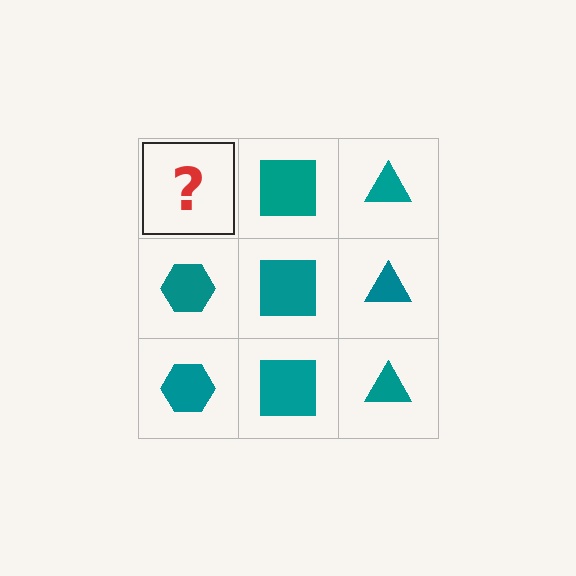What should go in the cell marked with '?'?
The missing cell should contain a teal hexagon.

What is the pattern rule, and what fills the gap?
The rule is that each column has a consistent shape. The gap should be filled with a teal hexagon.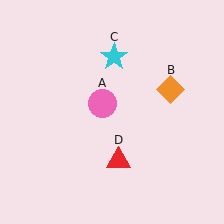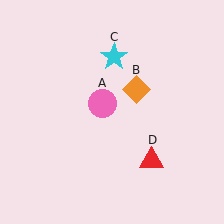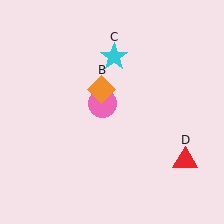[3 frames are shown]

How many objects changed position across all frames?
2 objects changed position: orange diamond (object B), red triangle (object D).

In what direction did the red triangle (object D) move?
The red triangle (object D) moved right.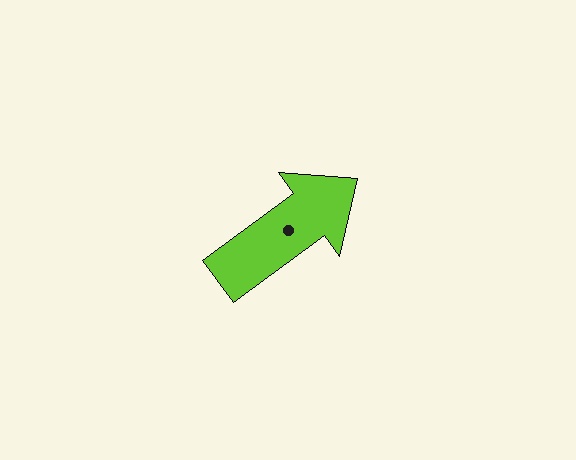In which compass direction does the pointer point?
Northeast.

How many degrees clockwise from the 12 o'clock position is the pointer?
Approximately 54 degrees.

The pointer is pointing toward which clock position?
Roughly 2 o'clock.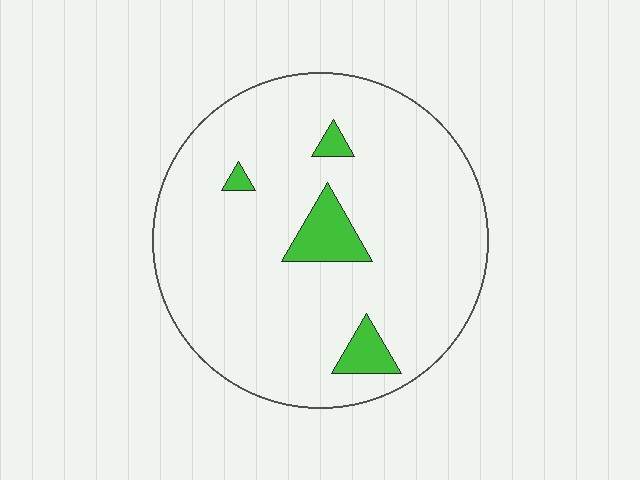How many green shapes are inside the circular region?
4.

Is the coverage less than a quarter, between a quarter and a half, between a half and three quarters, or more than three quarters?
Less than a quarter.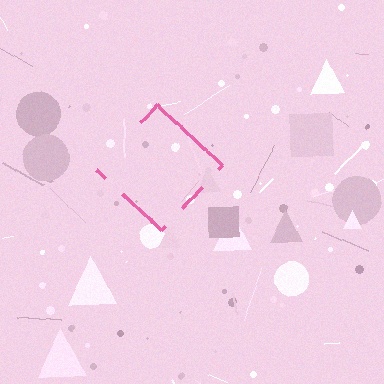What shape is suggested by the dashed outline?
The dashed outline suggests a diamond.